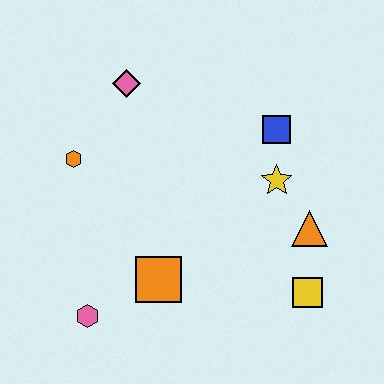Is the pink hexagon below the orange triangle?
Yes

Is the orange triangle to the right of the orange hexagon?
Yes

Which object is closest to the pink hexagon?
The orange square is closest to the pink hexagon.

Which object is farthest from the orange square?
The pink diamond is farthest from the orange square.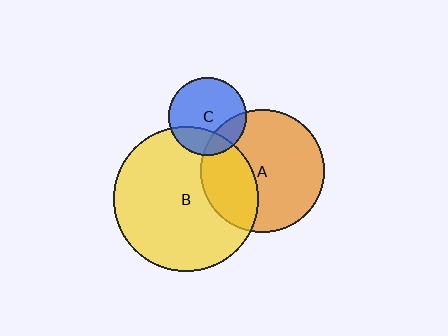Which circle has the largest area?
Circle B (yellow).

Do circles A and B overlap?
Yes.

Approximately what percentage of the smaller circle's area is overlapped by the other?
Approximately 35%.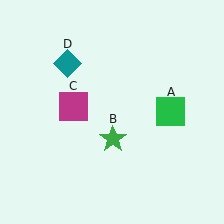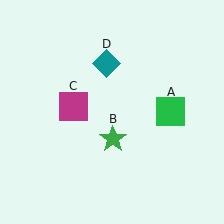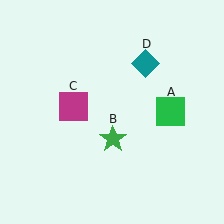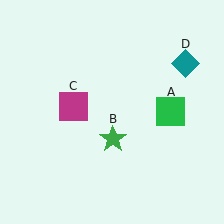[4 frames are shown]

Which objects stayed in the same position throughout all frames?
Green square (object A) and green star (object B) and magenta square (object C) remained stationary.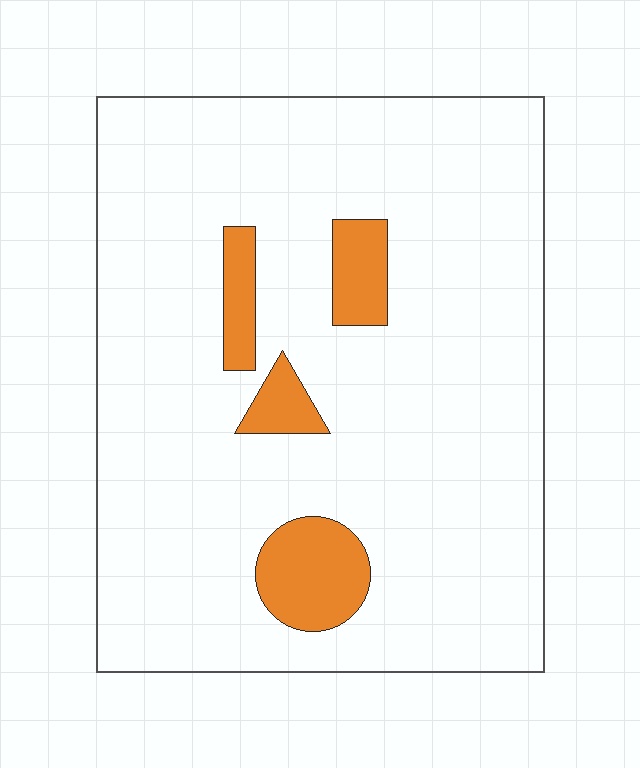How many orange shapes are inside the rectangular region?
4.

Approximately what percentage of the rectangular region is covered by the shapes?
Approximately 10%.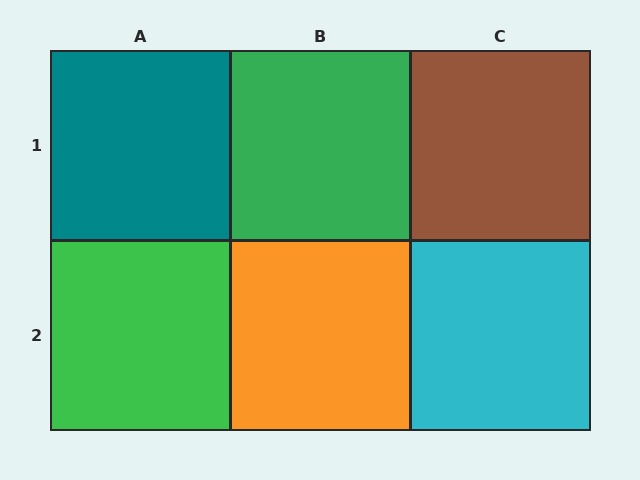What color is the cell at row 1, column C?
Brown.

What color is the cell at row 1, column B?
Green.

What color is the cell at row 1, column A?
Teal.